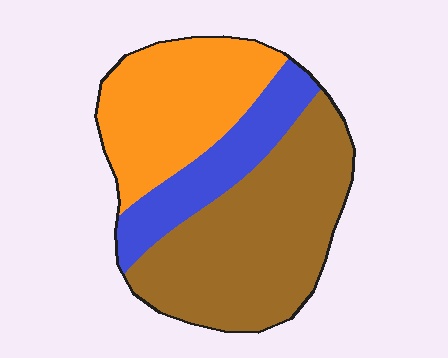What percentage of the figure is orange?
Orange takes up about one third (1/3) of the figure.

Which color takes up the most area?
Brown, at roughly 50%.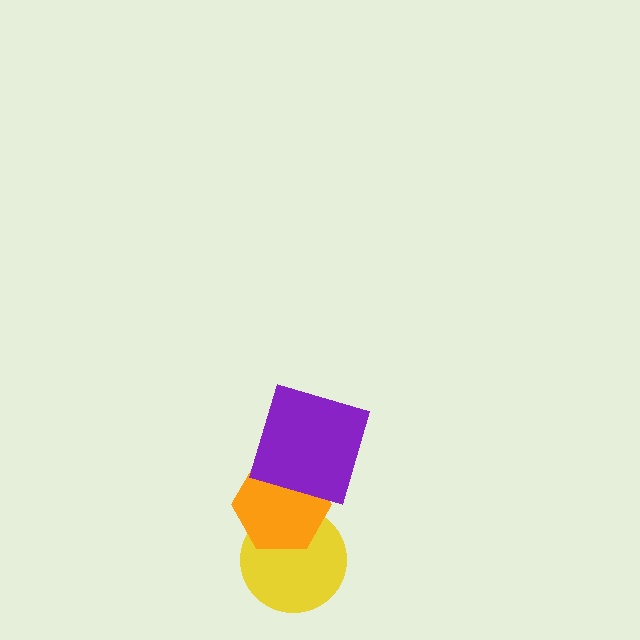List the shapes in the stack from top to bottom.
From top to bottom: the purple square, the orange hexagon, the yellow circle.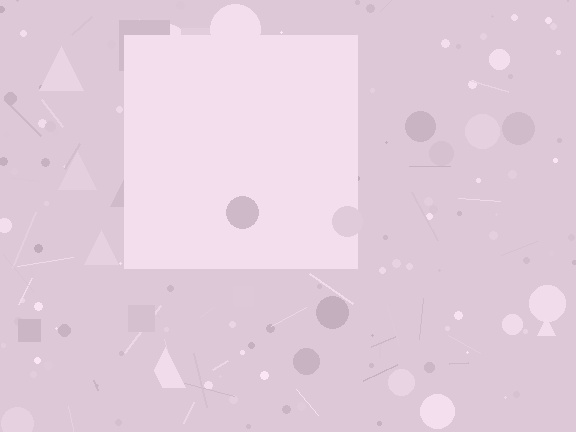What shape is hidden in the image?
A square is hidden in the image.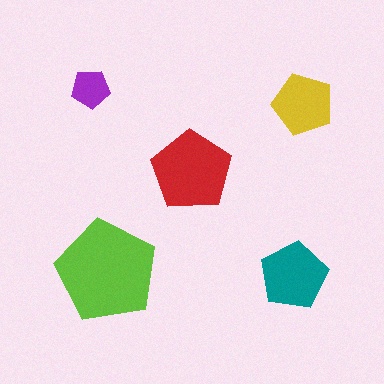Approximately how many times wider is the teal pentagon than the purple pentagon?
About 1.5 times wider.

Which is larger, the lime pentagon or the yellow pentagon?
The lime one.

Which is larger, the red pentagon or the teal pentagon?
The red one.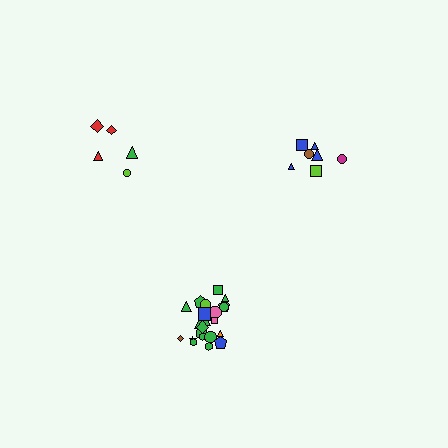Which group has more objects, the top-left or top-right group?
The top-right group.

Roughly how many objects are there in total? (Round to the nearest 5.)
Roughly 35 objects in total.